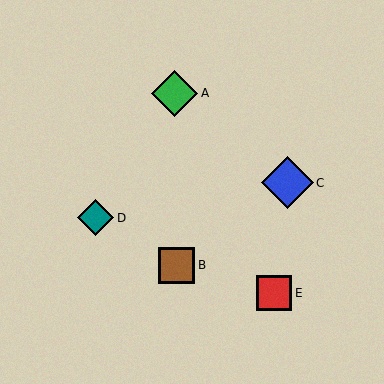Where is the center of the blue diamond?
The center of the blue diamond is at (288, 183).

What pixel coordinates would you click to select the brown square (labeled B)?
Click at (177, 265) to select the brown square B.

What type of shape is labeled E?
Shape E is a red square.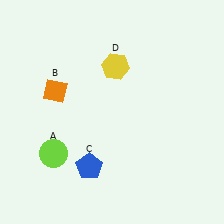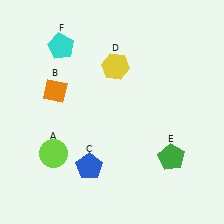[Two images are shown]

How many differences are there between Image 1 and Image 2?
There are 2 differences between the two images.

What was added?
A green pentagon (E), a cyan pentagon (F) were added in Image 2.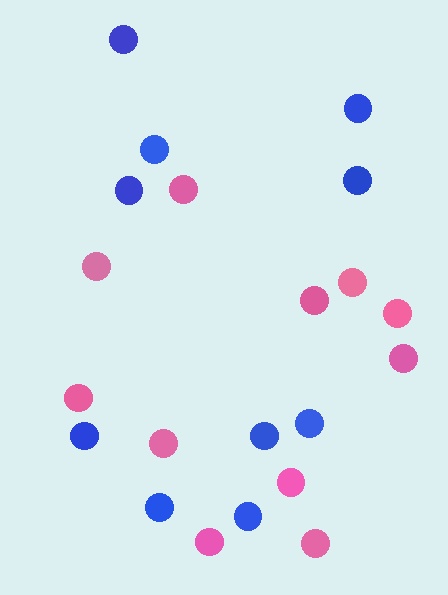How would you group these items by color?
There are 2 groups: one group of blue circles (10) and one group of pink circles (11).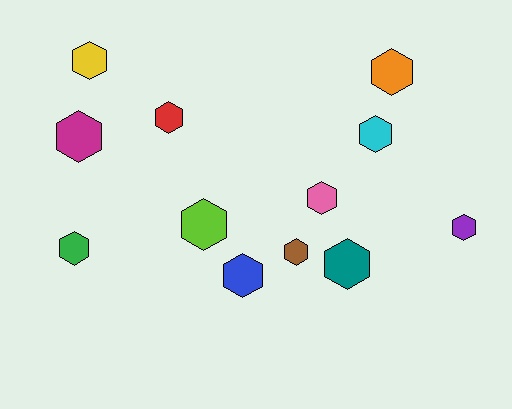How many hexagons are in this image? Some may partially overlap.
There are 12 hexagons.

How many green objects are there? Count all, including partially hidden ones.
There is 1 green object.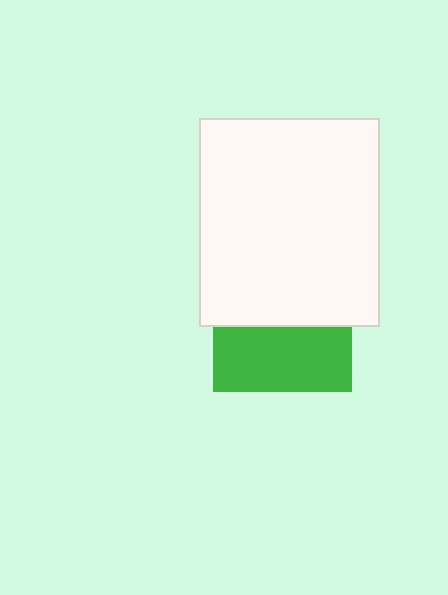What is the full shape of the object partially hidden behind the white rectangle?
The partially hidden object is a green square.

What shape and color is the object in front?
The object in front is a white rectangle.